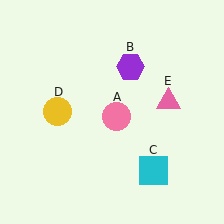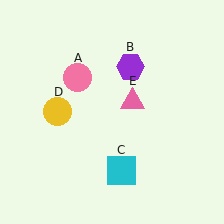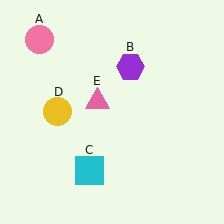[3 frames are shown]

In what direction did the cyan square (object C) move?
The cyan square (object C) moved left.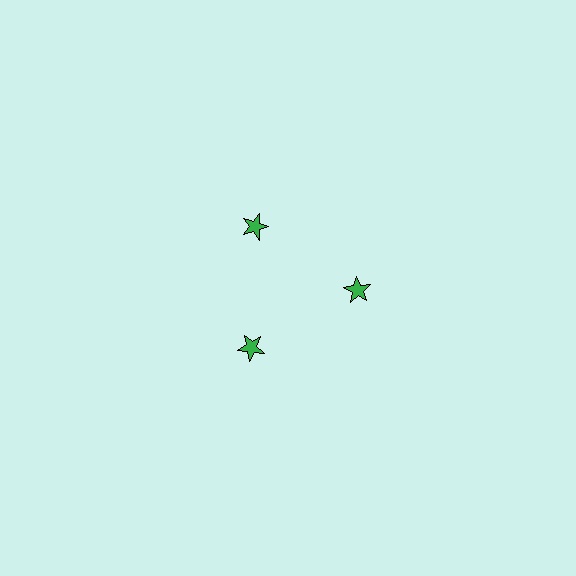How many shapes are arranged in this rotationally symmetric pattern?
There are 3 shapes, arranged in 3 groups of 1.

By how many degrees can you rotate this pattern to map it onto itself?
The pattern maps onto itself every 120 degrees of rotation.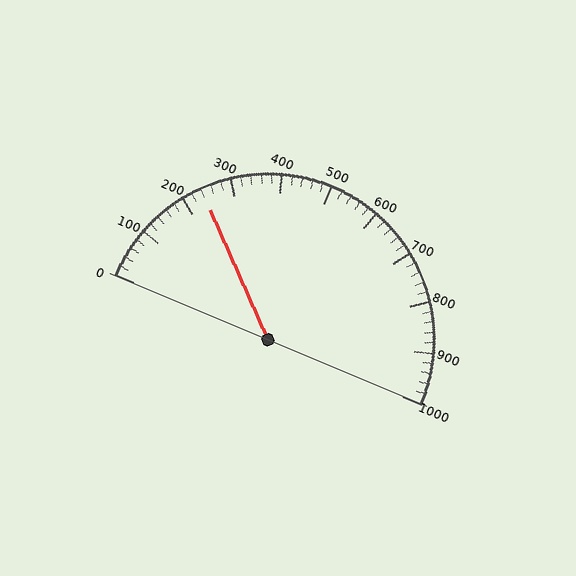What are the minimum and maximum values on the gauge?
The gauge ranges from 0 to 1000.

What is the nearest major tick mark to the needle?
The nearest major tick mark is 200.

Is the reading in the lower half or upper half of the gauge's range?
The reading is in the lower half of the range (0 to 1000).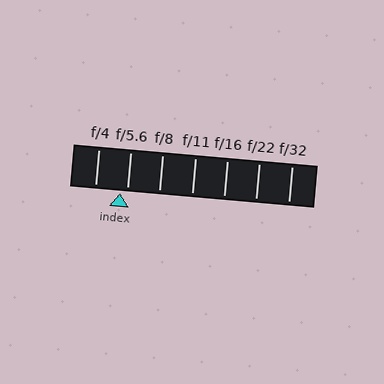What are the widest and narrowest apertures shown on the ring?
The widest aperture shown is f/4 and the narrowest is f/32.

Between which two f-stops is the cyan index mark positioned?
The index mark is between f/4 and f/5.6.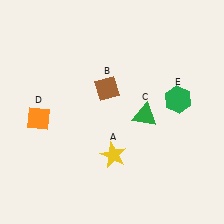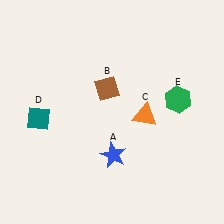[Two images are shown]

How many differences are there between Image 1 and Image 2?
There are 3 differences between the two images.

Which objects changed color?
A changed from yellow to blue. C changed from green to orange. D changed from orange to teal.